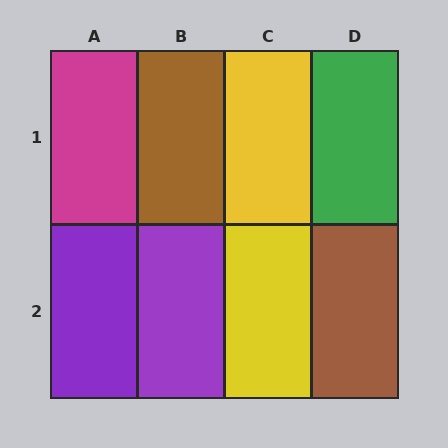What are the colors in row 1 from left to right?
Magenta, brown, yellow, green.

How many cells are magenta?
1 cell is magenta.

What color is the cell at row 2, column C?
Yellow.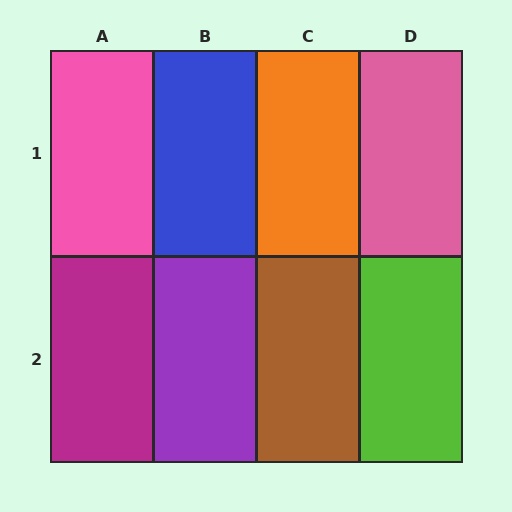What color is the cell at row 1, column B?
Blue.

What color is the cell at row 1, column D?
Pink.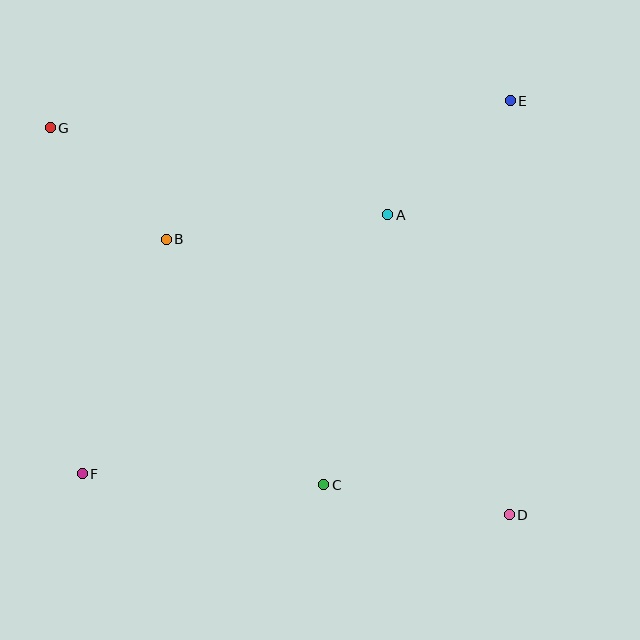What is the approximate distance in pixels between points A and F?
The distance between A and F is approximately 401 pixels.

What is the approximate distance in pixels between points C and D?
The distance between C and D is approximately 188 pixels.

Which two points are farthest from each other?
Points D and G are farthest from each other.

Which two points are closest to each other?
Points B and G are closest to each other.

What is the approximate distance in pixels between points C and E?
The distance between C and E is approximately 427 pixels.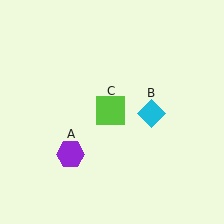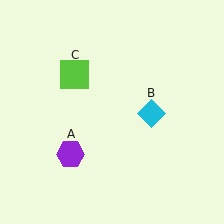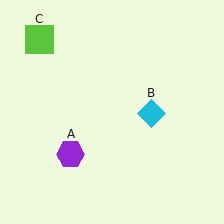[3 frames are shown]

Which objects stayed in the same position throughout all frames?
Purple hexagon (object A) and cyan diamond (object B) remained stationary.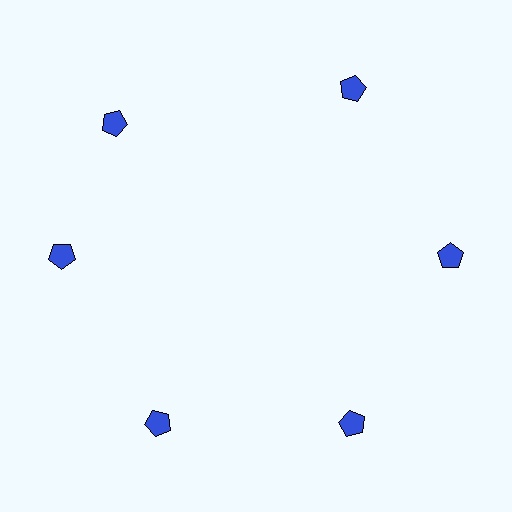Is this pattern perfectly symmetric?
No. The 6 blue pentagons are arranged in a ring, but one element near the 11 o'clock position is rotated out of alignment along the ring, breaking the 6-fold rotational symmetry.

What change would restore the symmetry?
The symmetry would be restored by rotating it back into even spacing with its neighbors so that all 6 pentagons sit at equal angles and equal distance from the center.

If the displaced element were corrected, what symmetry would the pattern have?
It would have 6-fold rotational symmetry — the pattern would map onto itself every 60 degrees.